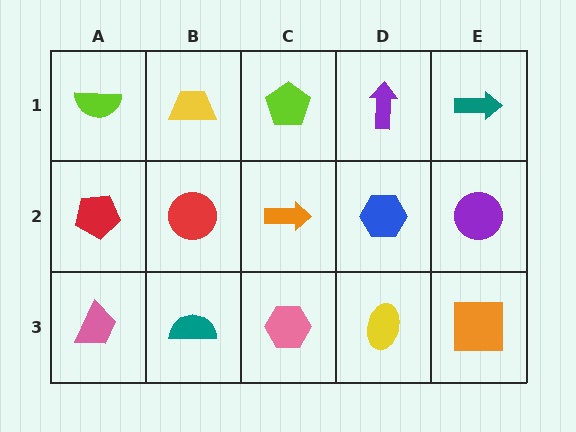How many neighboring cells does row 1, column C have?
3.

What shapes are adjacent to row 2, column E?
A teal arrow (row 1, column E), an orange square (row 3, column E), a blue hexagon (row 2, column D).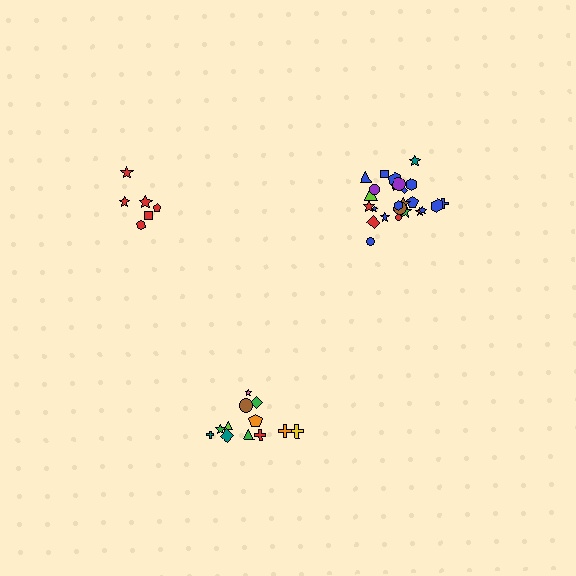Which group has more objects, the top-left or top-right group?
The top-right group.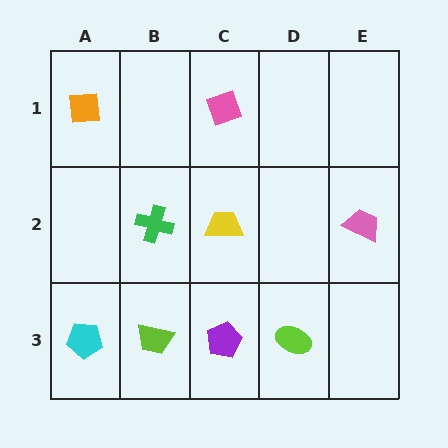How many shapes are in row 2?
3 shapes.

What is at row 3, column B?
A lime trapezoid.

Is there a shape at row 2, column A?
No, that cell is empty.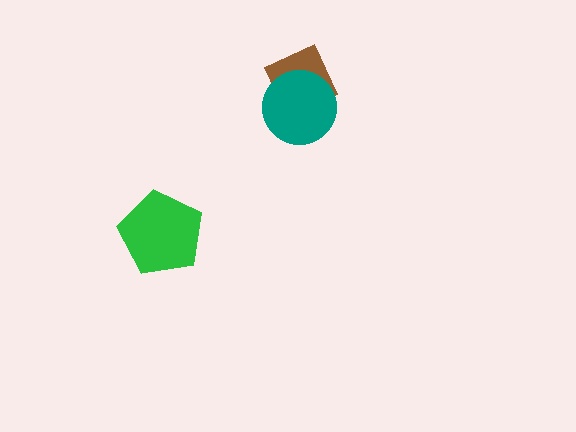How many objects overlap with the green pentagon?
0 objects overlap with the green pentagon.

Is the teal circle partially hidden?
No, no other shape covers it.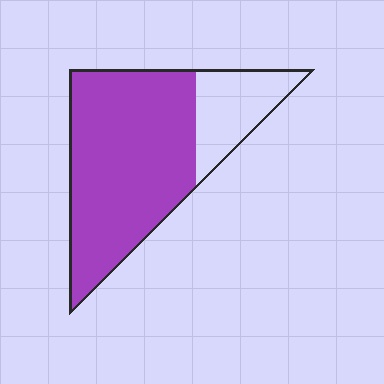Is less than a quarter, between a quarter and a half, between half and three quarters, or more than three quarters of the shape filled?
More than three quarters.